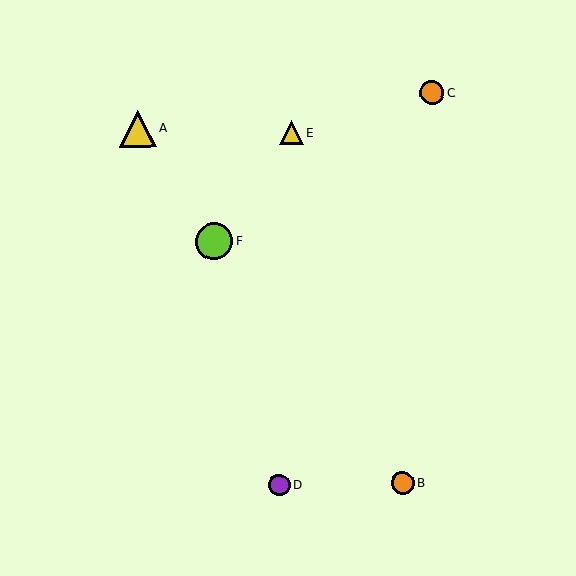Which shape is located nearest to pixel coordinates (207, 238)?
The lime circle (labeled F) at (214, 241) is nearest to that location.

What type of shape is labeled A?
Shape A is a yellow triangle.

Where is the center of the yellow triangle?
The center of the yellow triangle is at (292, 133).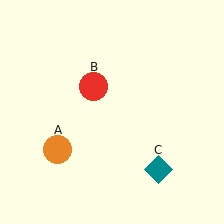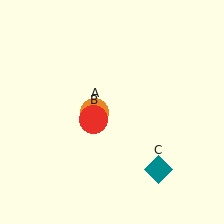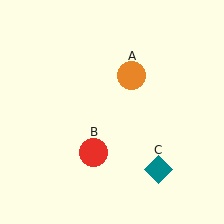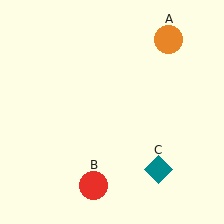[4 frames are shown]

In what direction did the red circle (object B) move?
The red circle (object B) moved down.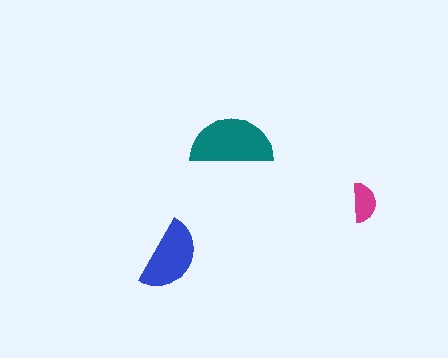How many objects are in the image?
There are 3 objects in the image.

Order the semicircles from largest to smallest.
the teal one, the blue one, the magenta one.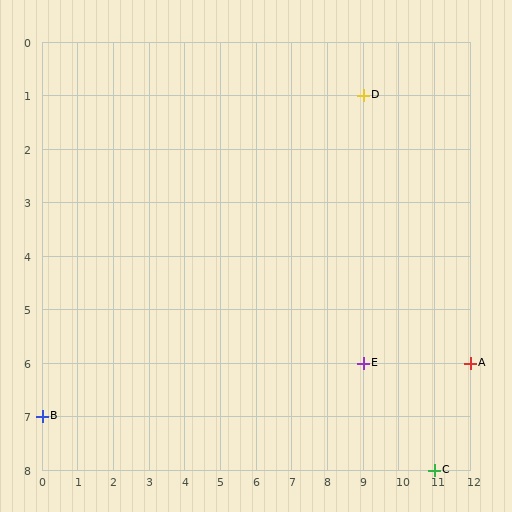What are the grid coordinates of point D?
Point D is at grid coordinates (9, 1).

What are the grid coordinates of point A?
Point A is at grid coordinates (12, 6).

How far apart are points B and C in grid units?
Points B and C are 11 columns and 1 row apart (about 11.0 grid units diagonally).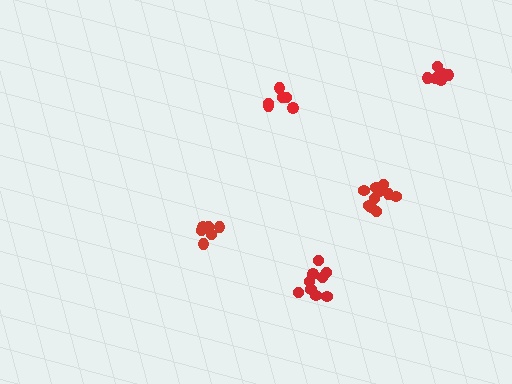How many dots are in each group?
Group 1: 6 dots, Group 2: 8 dots, Group 3: 6 dots, Group 4: 9 dots, Group 5: 11 dots (40 total).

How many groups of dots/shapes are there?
There are 5 groups.